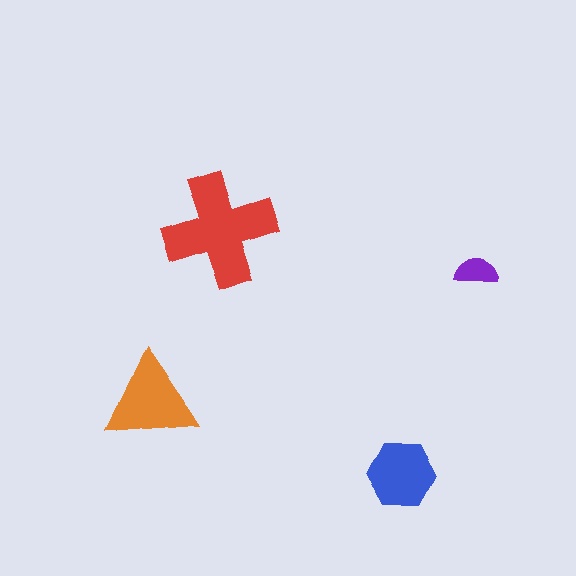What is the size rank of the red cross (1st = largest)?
1st.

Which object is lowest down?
The blue hexagon is bottommost.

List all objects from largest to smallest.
The red cross, the orange triangle, the blue hexagon, the purple semicircle.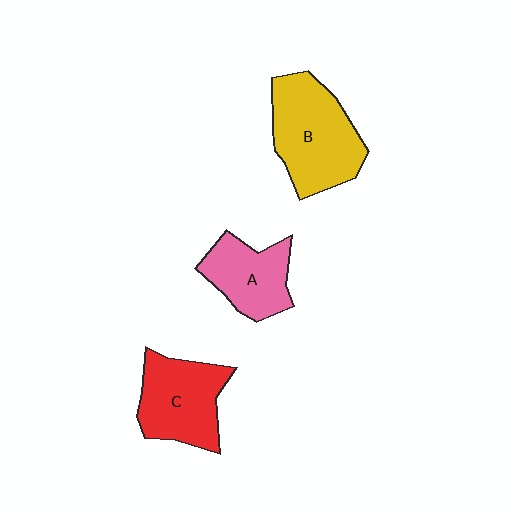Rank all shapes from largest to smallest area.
From largest to smallest: B (yellow), C (red), A (pink).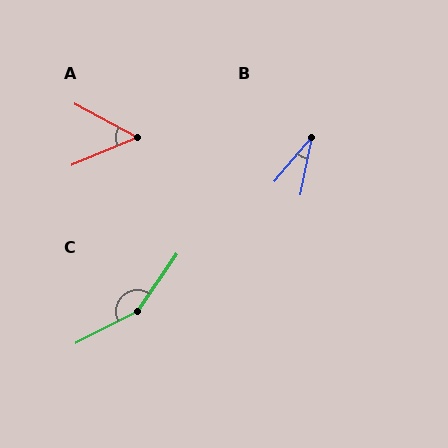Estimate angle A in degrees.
Approximately 51 degrees.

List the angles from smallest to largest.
B (29°), A (51°), C (152°).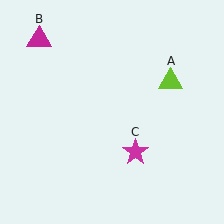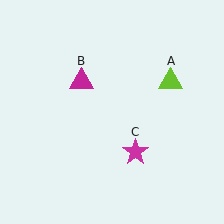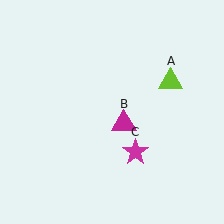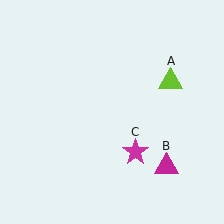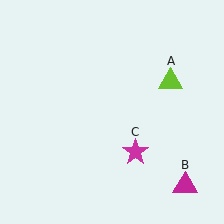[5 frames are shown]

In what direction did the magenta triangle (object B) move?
The magenta triangle (object B) moved down and to the right.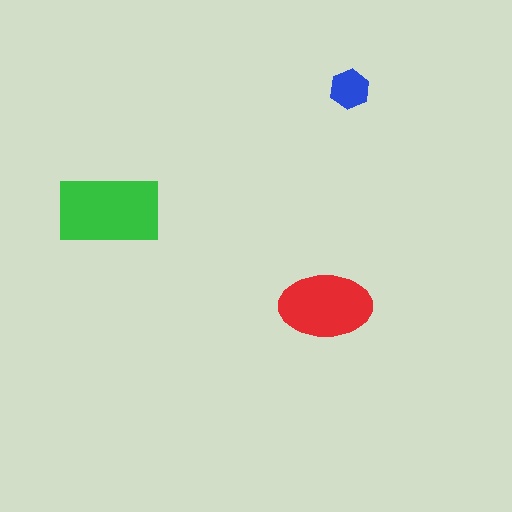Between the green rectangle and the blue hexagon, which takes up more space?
The green rectangle.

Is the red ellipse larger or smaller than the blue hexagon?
Larger.